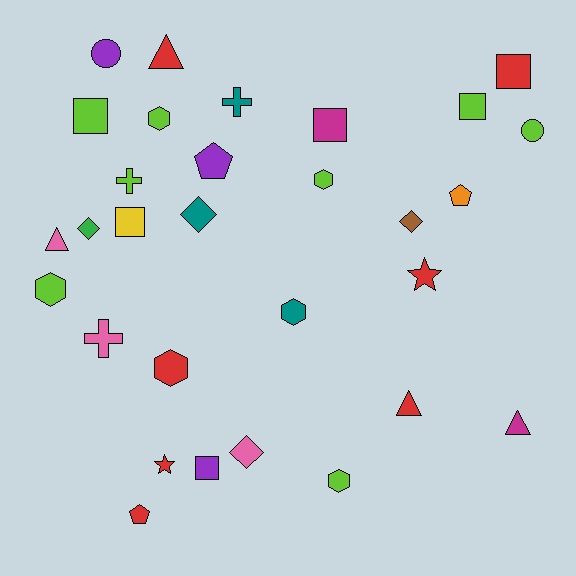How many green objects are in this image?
There is 1 green object.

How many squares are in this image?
There are 6 squares.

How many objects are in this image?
There are 30 objects.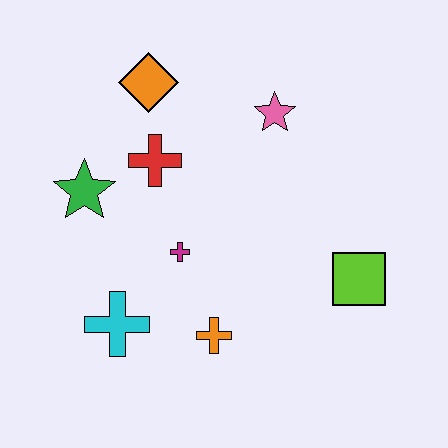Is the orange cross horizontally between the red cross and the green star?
No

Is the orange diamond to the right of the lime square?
No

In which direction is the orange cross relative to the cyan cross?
The orange cross is to the right of the cyan cross.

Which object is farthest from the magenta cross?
The lime square is farthest from the magenta cross.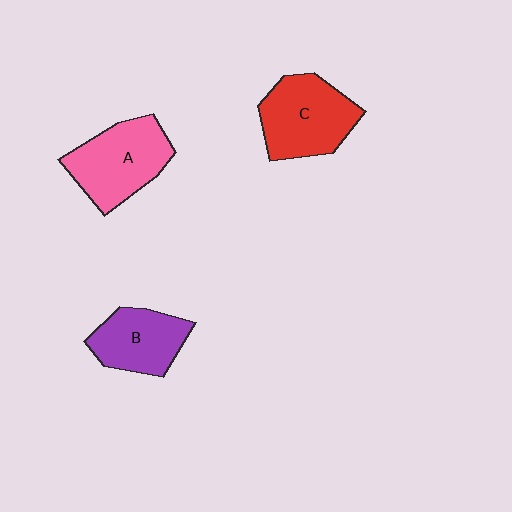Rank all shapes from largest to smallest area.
From largest to smallest: C (red), A (pink), B (purple).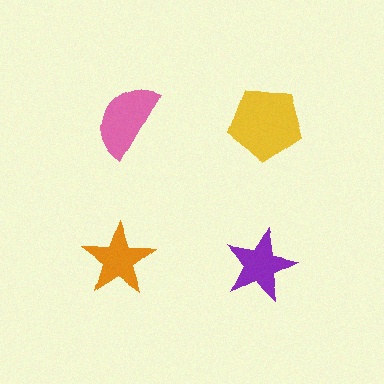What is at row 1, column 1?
A pink semicircle.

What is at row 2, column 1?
An orange star.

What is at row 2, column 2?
A purple star.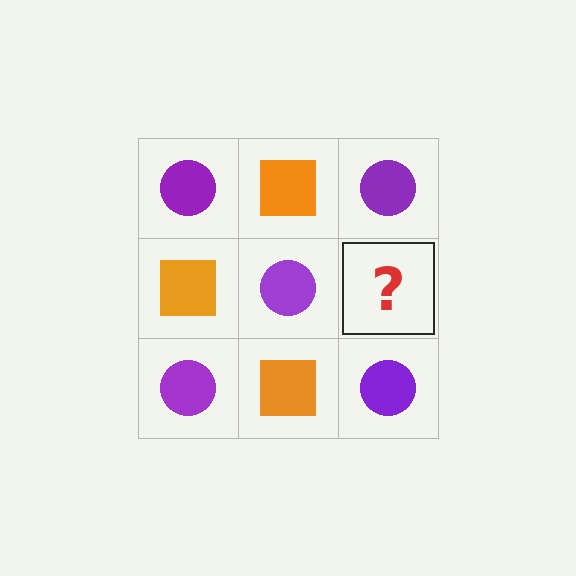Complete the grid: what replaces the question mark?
The question mark should be replaced with an orange square.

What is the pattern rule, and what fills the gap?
The rule is that it alternates purple circle and orange square in a checkerboard pattern. The gap should be filled with an orange square.